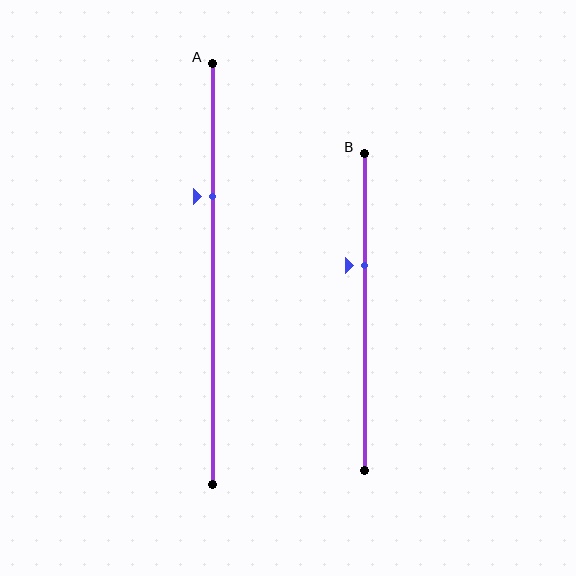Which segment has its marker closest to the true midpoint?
Segment B has its marker closest to the true midpoint.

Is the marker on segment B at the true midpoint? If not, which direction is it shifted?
No, the marker on segment B is shifted upward by about 15% of the segment length.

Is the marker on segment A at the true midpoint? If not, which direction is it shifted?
No, the marker on segment A is shifted upward by about 18% of the segment length.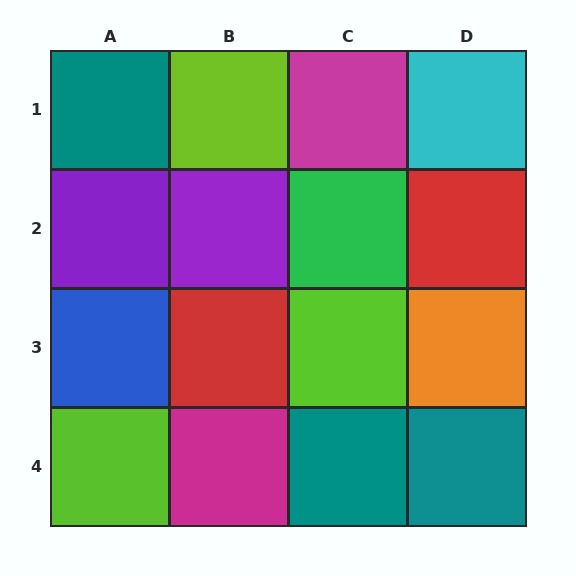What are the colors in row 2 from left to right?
Purple, purple, green, red.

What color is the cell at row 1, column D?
Cyan.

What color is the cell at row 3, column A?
Blue.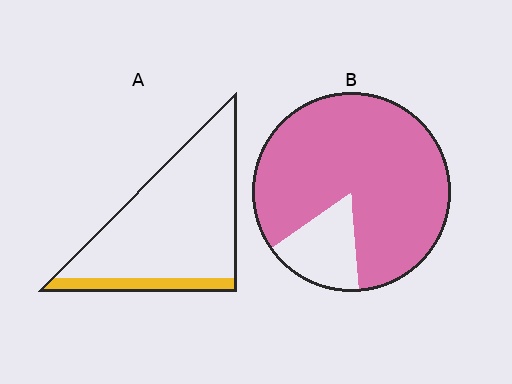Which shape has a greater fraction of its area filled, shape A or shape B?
Shape B.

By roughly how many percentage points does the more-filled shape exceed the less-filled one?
By roughly 70 percentage points (B over A).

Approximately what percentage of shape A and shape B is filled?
A is approximately 15% and B is approximately 85%.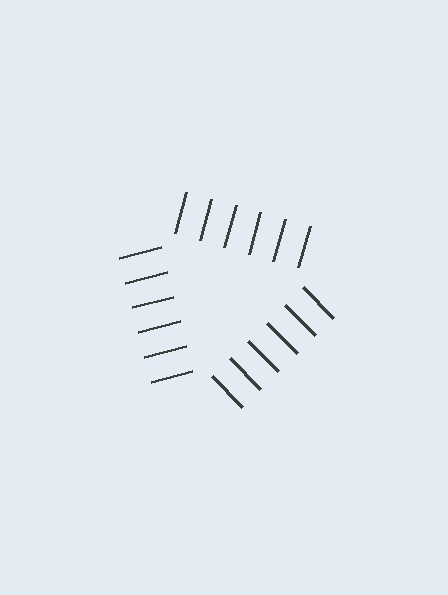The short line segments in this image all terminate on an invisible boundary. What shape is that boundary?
An illusory triangle — the line segments terminate on its edges but no continuous stroke is drawn.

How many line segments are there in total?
18 — 6 along each of the 3 edges.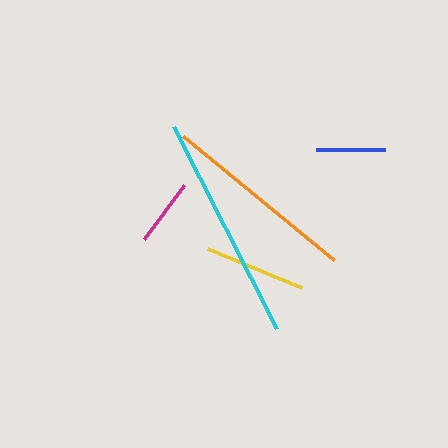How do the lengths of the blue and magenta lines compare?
The blue and magenta lines are approximately the same length.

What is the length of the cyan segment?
The cyan segment is approximately 227 pixels long.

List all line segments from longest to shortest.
From longest to shortest: cyan, orange, yellow, blue, magenta.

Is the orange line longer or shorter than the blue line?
The orange line is longer than the blue line.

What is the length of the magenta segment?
The magenta segment is approximately 68 pixels long.